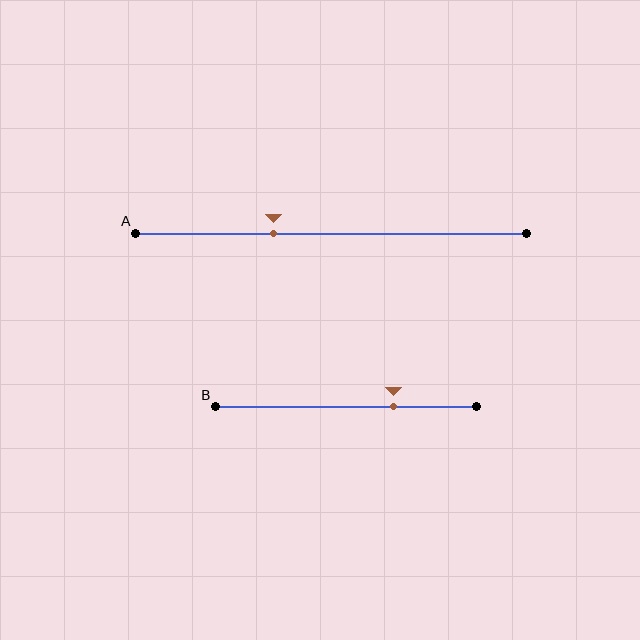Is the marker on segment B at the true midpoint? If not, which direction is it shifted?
No, the marker on segment B is shifted to the right by about 18% of the segment length.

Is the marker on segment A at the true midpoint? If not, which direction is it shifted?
No, the marker on segment A is shifted to the left by about 15% of the segment length.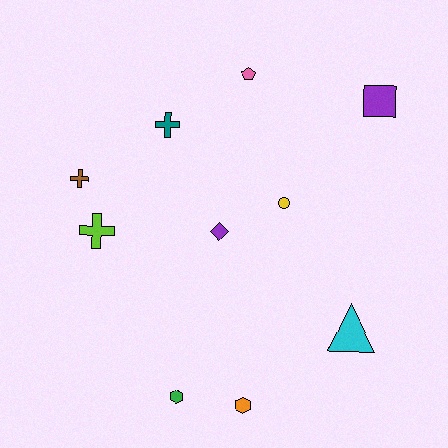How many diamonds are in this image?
There is 1 diamond.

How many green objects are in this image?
There is 1 green object.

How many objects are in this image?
There are 10 objects.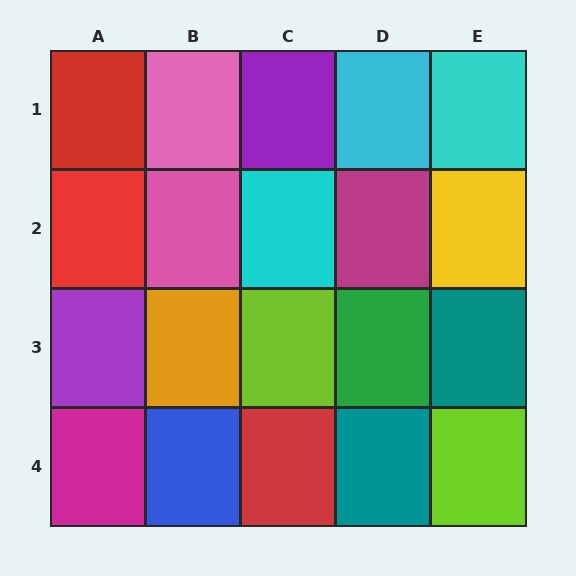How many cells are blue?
1 cell is blue.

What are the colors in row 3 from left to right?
Purple, orange, lime, green, teal.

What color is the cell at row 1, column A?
Red.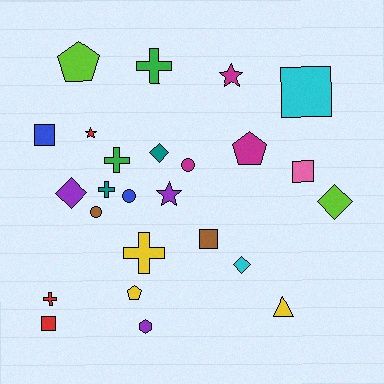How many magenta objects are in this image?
There are 3 magenta objects.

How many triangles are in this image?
There is 1 triangle.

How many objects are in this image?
There are 25 objects.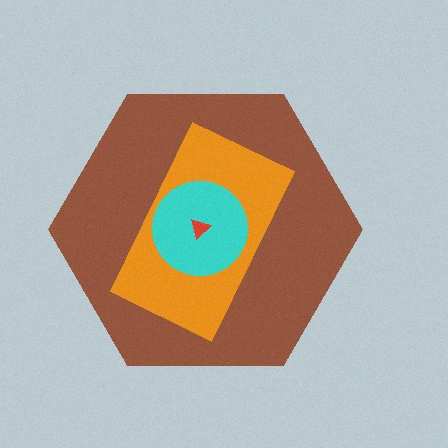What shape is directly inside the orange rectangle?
The cyan circle.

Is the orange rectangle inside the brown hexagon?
Yes.